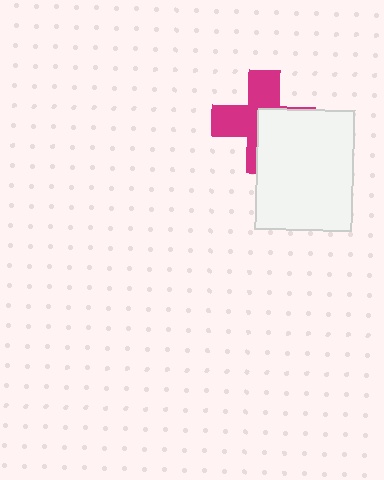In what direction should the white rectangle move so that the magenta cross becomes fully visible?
The white rectangle should move toward the lower-right. That is the shortest direction to clear the overlap and leave the magenta cross fully visible.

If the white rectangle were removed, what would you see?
You would see the complete magenta cross.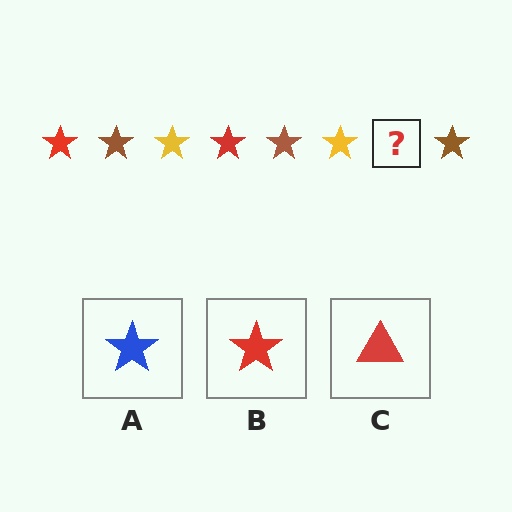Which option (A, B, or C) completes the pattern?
B.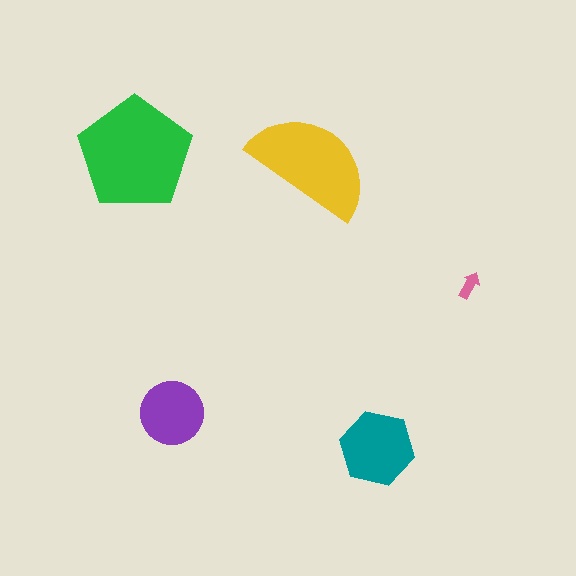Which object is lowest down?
The teal hexagon is bottommost.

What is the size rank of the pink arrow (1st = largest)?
5th.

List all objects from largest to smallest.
The green pentagon, the yellow semicircle, the teal hexagon, the purple circle, the pink arrow.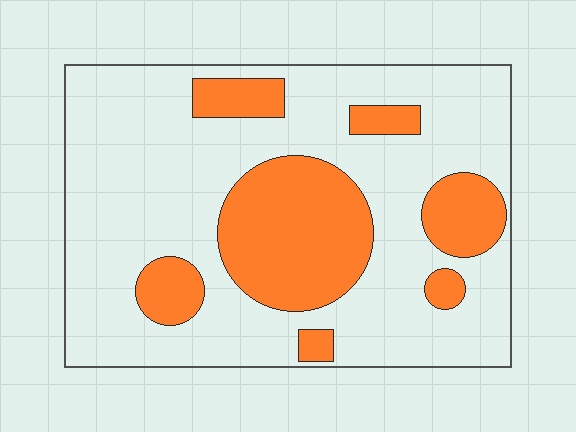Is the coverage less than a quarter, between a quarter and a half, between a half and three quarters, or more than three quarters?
Between a quarter and a half.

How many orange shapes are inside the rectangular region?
7.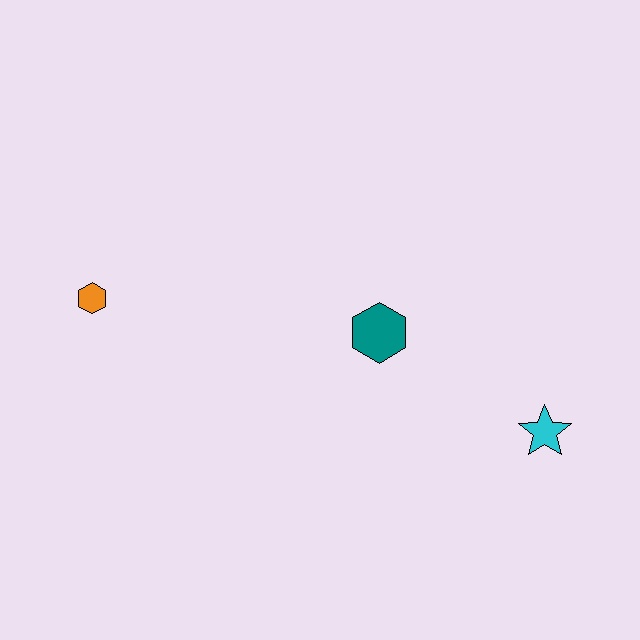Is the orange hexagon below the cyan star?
No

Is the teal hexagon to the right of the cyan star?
No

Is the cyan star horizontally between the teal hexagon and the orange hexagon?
No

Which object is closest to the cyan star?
The teal hexagon is closest to the cyan star.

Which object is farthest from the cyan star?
The orange hexagon is farthest from the cyan star.